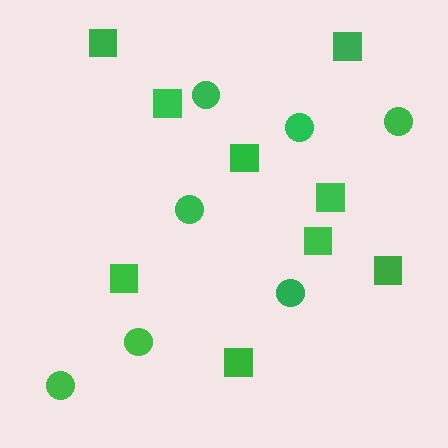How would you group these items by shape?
There are 2 groups: one group of circles (7) and one group of squares (9).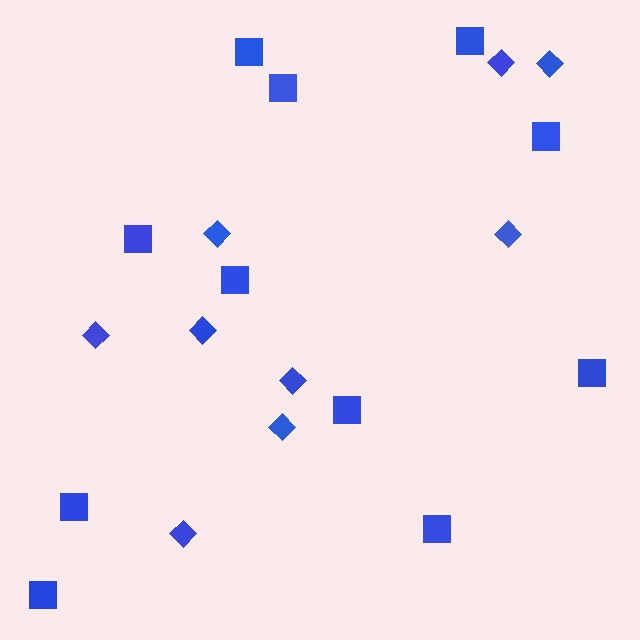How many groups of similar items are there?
There are 2 groups: one group of diamonds (9) and one group of squares (11).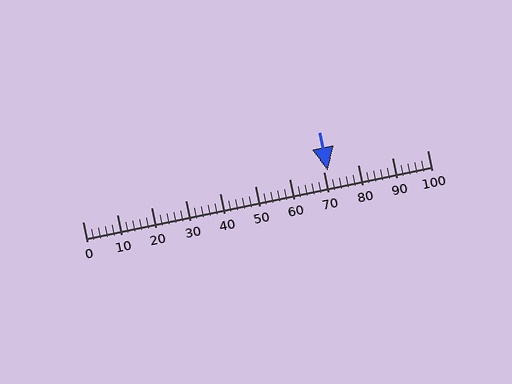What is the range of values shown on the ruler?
The ruler shows values from 0 to 100.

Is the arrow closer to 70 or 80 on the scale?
The arrow is closer to 70.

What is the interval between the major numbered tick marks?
The major tick marks are spaced 10 units apart.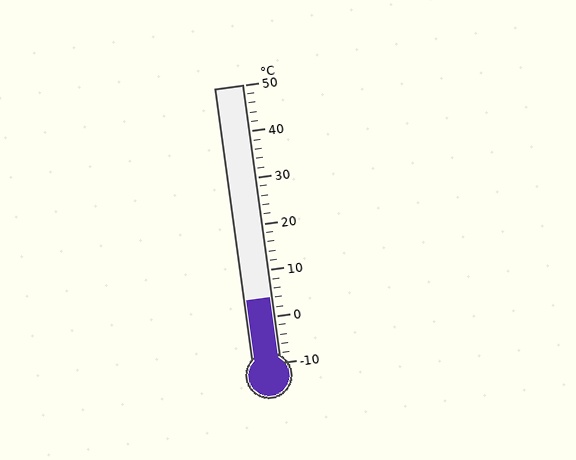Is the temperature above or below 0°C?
The temperature is above 0°C.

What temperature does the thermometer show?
The thermometer shows approximately 4°C.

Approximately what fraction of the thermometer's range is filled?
The thermometer is filled to approximately 25% of its range.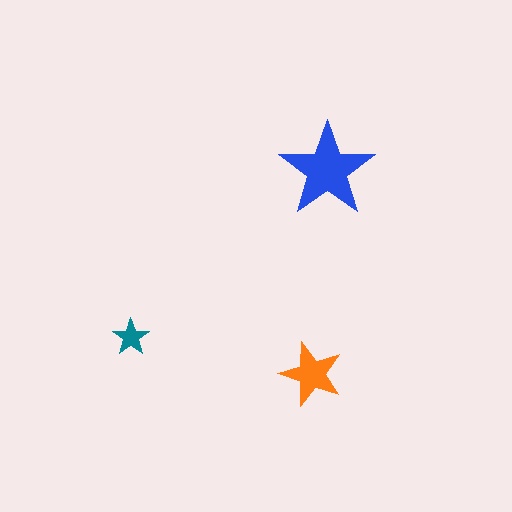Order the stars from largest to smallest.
the blue one, the orange one, the teal one.